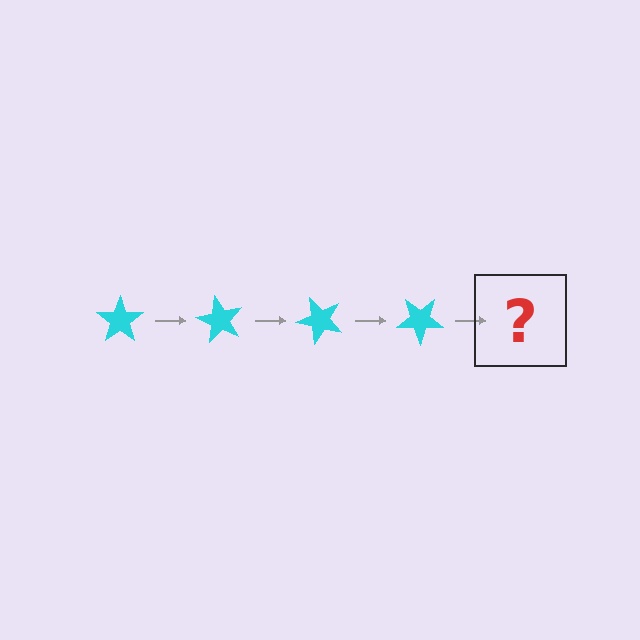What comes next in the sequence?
The next element should be a cyan star rotated 240 degrees.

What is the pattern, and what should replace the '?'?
The pattern is that the star rotates 60 degrees each step. The '?' should be a cyan star rotated 240 degrees.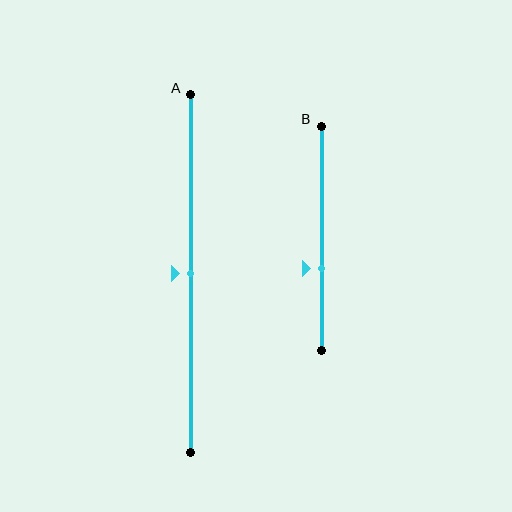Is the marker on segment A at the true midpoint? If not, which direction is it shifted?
Yes, the marker on segment A is at the true midpoint.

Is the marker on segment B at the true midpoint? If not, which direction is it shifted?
No, the marker on segment B is shifted downward by about 14% of the segment length.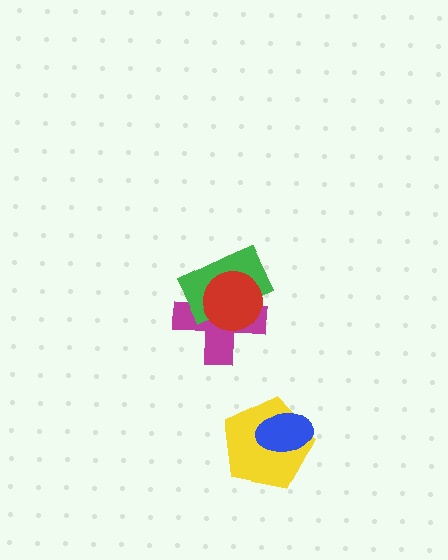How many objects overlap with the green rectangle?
2 objects overlap with the green rectangle.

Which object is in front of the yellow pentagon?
The blue ellipse is in front of the yellow pentagon.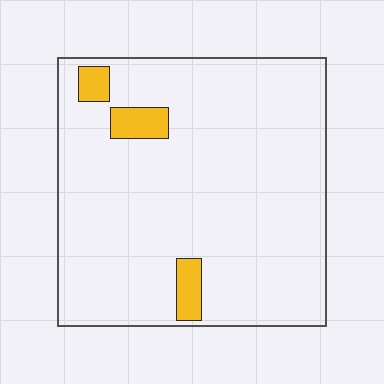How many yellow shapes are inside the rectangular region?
3.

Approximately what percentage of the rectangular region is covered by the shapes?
Approximately 5%.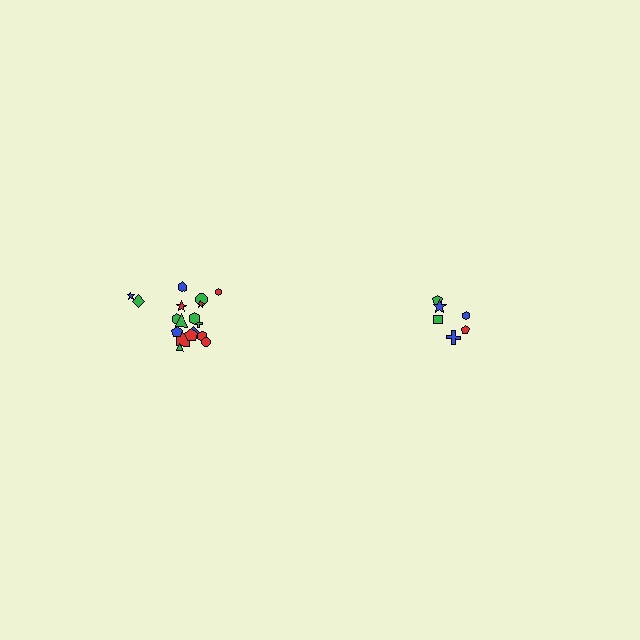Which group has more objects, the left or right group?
The left group.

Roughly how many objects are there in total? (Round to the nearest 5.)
Roughly 25 objects in total.